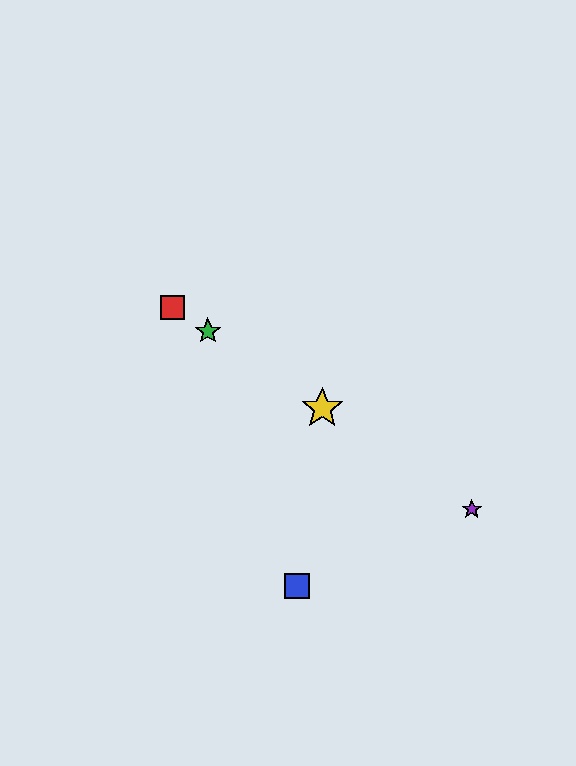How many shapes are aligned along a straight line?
4 shapes (the red square, the green star, the yellow star, the purple star) are aligned along a straight line.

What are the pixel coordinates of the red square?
The red square is at (173, 308).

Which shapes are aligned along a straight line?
The red square, the green star, the yellow star, the purple star are aligned along a straight line.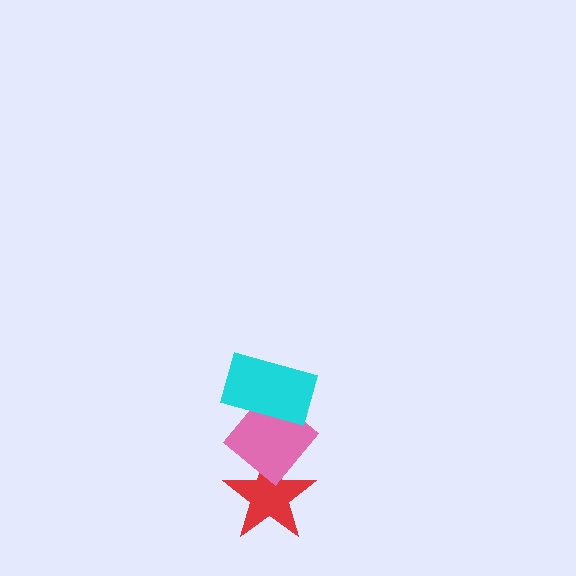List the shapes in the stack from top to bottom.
From top to bottom: the cyan rectangle, the pink diamond, the red star.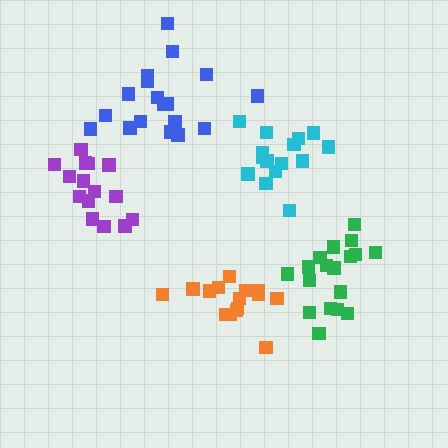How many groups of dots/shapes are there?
There are 5 groups.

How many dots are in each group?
Group 1: 18 dots, Group 2: 18 dots, Group 3: 15 dots, Group 4: 15 dots, Group 5: 15 dots (81 total).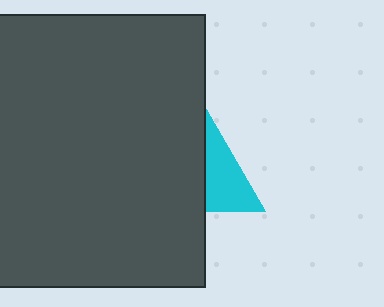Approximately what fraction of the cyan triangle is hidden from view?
Roughly 59% of the cyan triangle is hidden behind the dark gray rectangle.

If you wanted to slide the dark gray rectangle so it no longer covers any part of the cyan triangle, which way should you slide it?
Slide it left — that is the most direct way to separate the two shapes.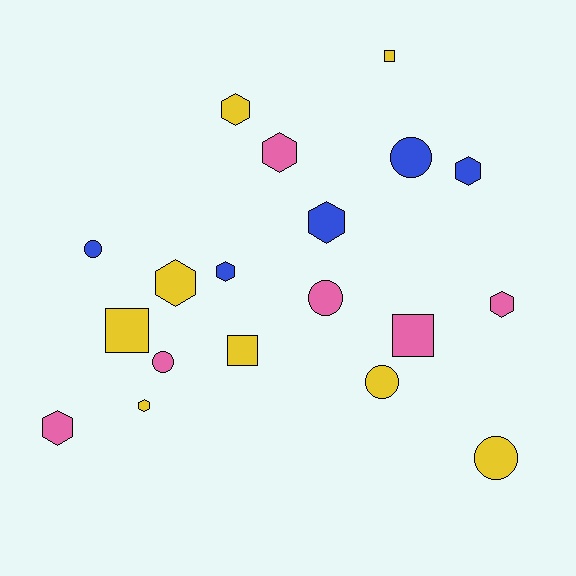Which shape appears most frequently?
Hexagon, with 9 objects.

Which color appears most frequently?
Yellow, with 8 objects.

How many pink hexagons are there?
There are 3 pink hexagons.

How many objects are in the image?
There are 19 objects.